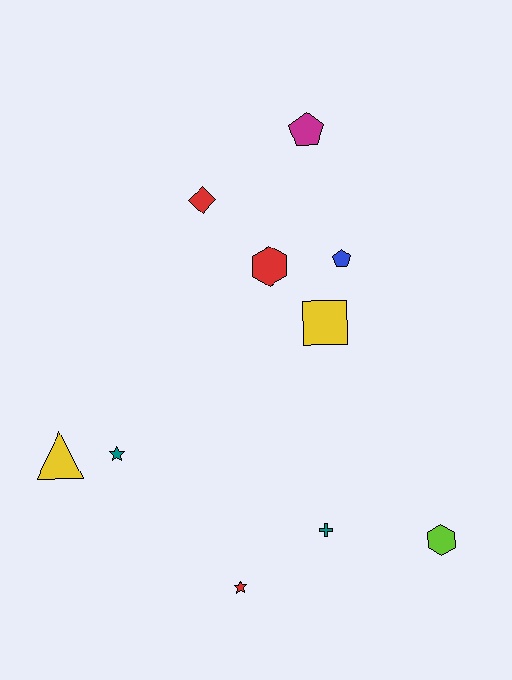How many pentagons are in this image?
There are 2 pentagons.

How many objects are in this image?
There are 10 objects.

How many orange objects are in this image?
There are no orange objects.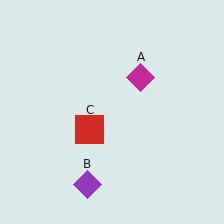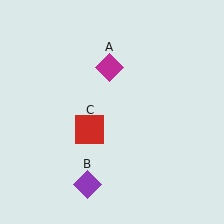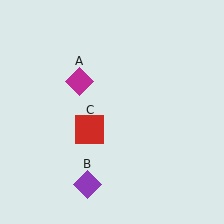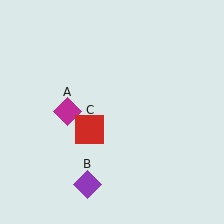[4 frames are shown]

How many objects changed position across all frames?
1 object changed position: magenta diamond (object A).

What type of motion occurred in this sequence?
The magenta diamond (object A) rotated counterclockwise around the center of the scene.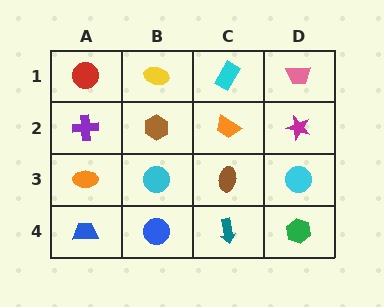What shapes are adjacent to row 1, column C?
An orange trapezoid (row 2, column C), a yellow ellipse (row 1, column B), a pink trapezoid (row 1, column D).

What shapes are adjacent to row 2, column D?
A pink trapezoid (row 1, column D), a cyan circle (row 3, column D), an orange trapezoid (row 2, column C).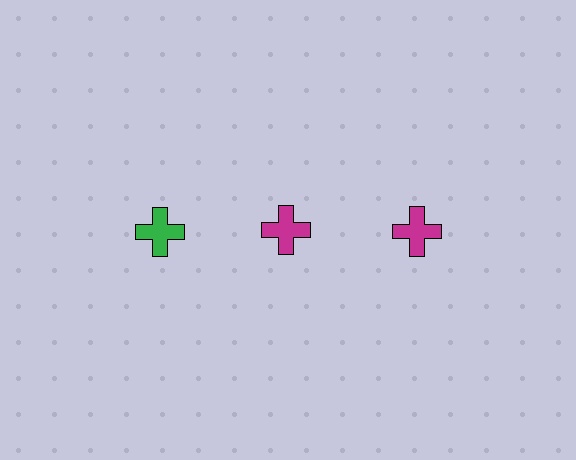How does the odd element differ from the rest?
It has a different color: green instead of magenta.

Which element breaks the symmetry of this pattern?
The green cross in the top row, leftmost column breaks the symmetry. All other shapes are magenta crosses.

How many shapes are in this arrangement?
There are 3 shapes arranged in a grid pattern.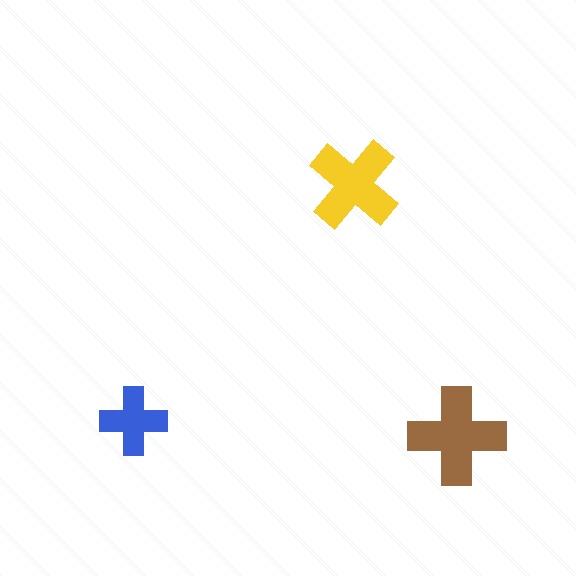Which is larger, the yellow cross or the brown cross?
The brown one.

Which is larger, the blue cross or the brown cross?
The brown one.